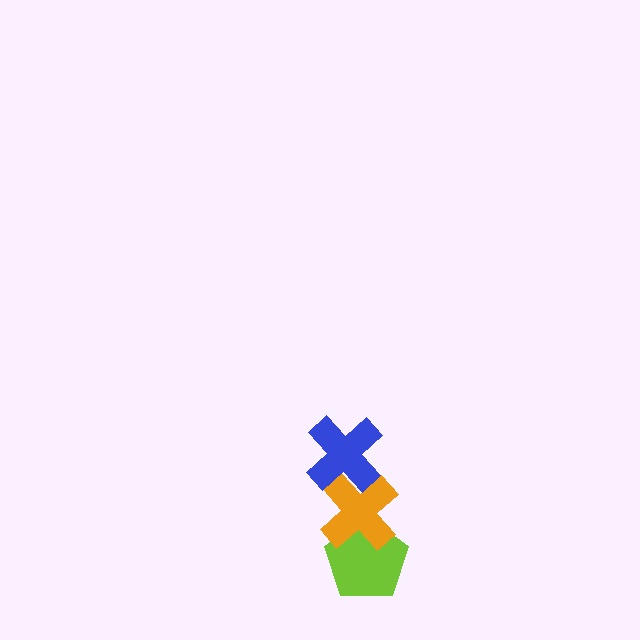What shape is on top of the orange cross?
The blue cross is on top of the orange cross.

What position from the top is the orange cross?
The orange cross is 2nd from the top.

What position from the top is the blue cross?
The blue cross is 1st from the top.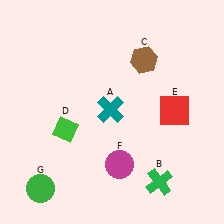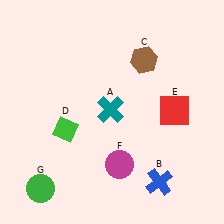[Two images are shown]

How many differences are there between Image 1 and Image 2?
There is 1 difference between the two images.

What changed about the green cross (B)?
In Image 1, B is green. In Image 2, it changed to blue.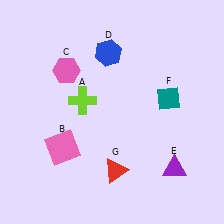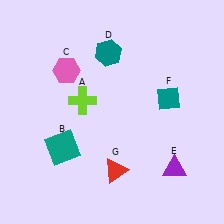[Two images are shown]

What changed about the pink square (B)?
In Image 1, B is pink. In Image 2, it changed to teal.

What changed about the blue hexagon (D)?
In Image 1, D is blue. In Image 2, it changed to teal.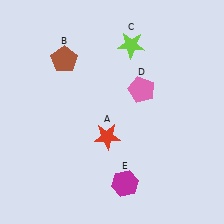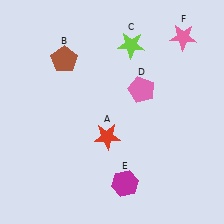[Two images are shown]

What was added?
A pink star (F) was added in Image 2.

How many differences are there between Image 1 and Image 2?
There is 1 difference between the two images.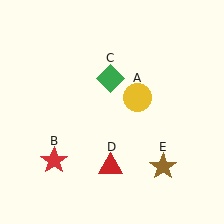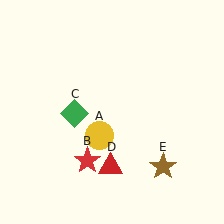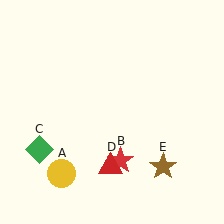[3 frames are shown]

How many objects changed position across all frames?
3 objects changed position: yellow circle (object A), red star (object B), green diamond (object C).